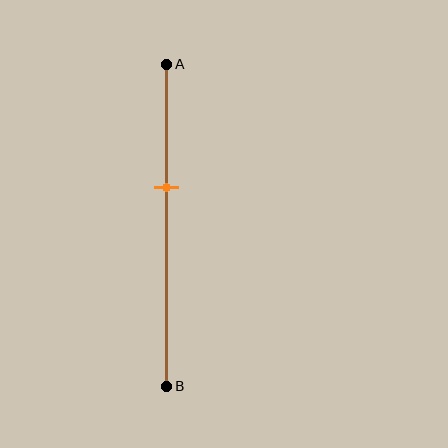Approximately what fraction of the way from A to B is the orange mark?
The orange mark is approximately 40% of the way from A to B.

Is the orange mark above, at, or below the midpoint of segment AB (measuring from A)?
The orange mark is above the midpoint of segment AB.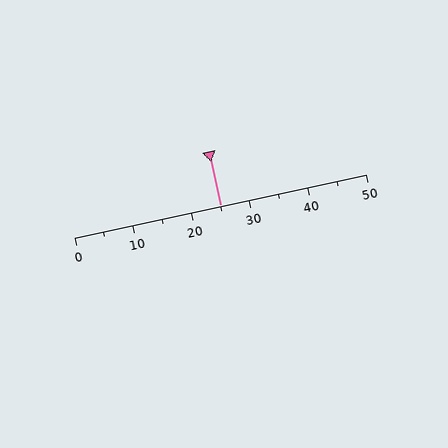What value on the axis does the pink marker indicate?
The marker indicates approximately 25.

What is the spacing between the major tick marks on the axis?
The major ticks are spaced 10 apart.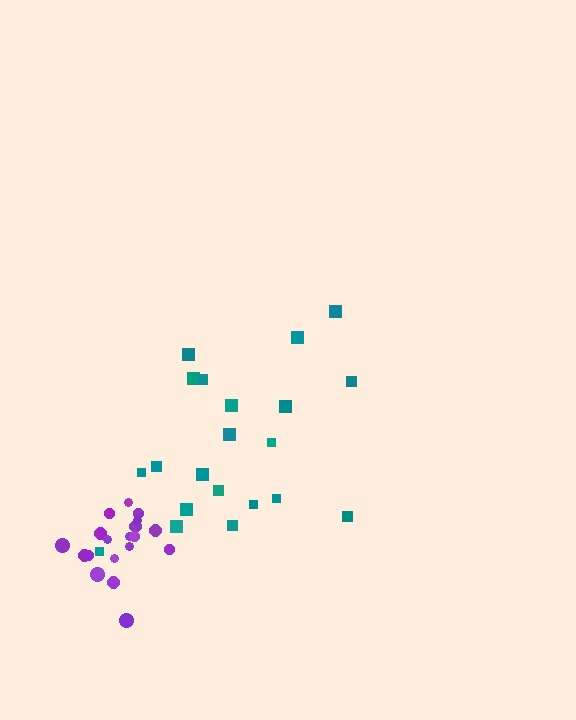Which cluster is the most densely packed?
Purple.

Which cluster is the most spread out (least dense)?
Teal.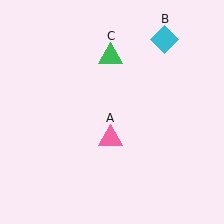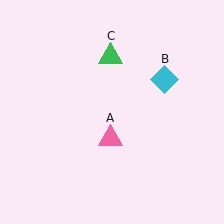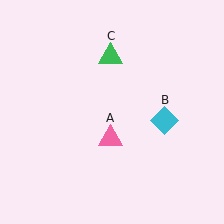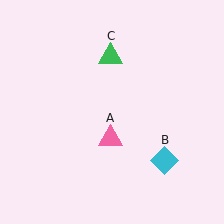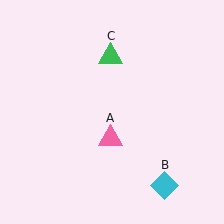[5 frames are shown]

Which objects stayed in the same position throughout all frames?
Pink triangle (object A) and green triangle (object C) remained stationary.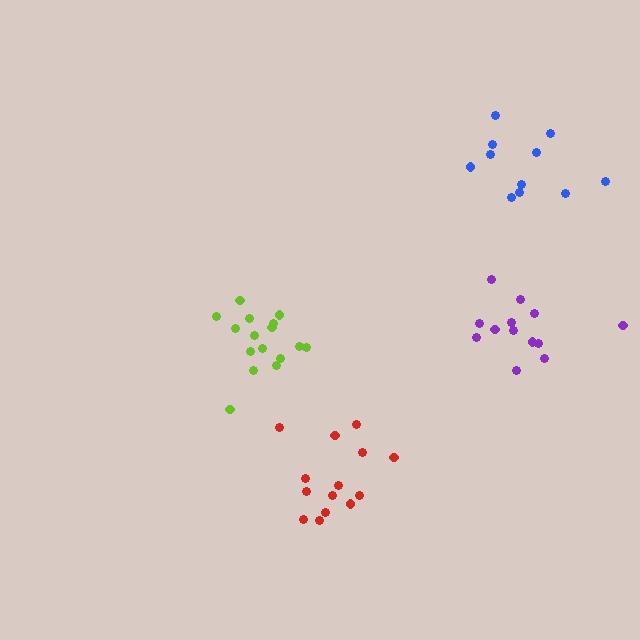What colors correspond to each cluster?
The clusters are colored: lime, blue, purple, red.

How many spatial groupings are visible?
There are 4 spatial groupings.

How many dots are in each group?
Group 1: 16 dots, Group 2: 11 dots, Group 3: 13 dots, Group 4: 14 dots (54 total).